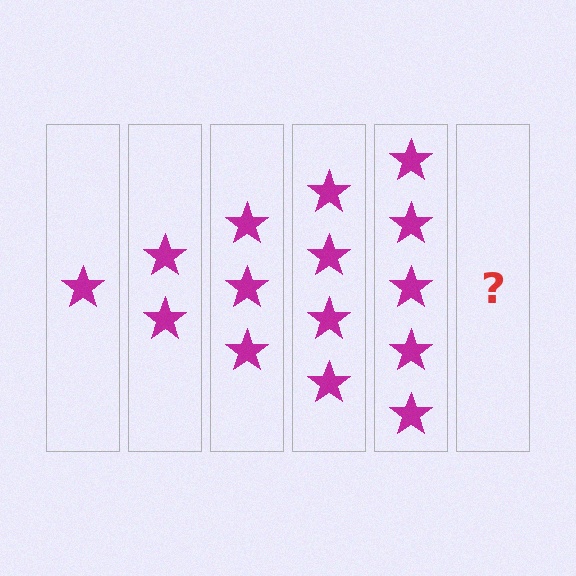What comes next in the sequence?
The next element should be 6 stars.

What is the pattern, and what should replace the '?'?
The pattern is that each step adds one more star. The '?' should be 6 stars.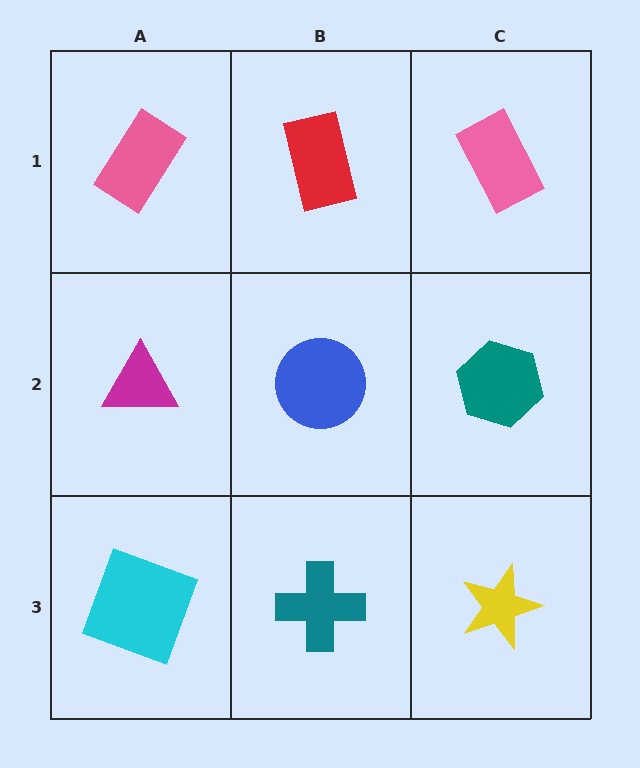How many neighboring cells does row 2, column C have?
3.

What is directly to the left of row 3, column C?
A teal cross.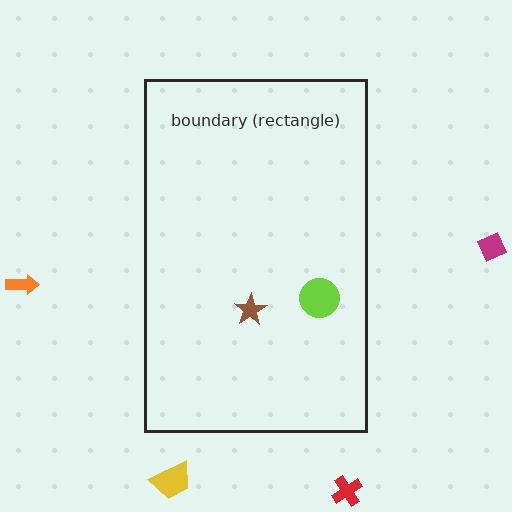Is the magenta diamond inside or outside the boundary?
Outside.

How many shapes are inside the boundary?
2 inside, 4 outside.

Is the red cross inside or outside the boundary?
Outside.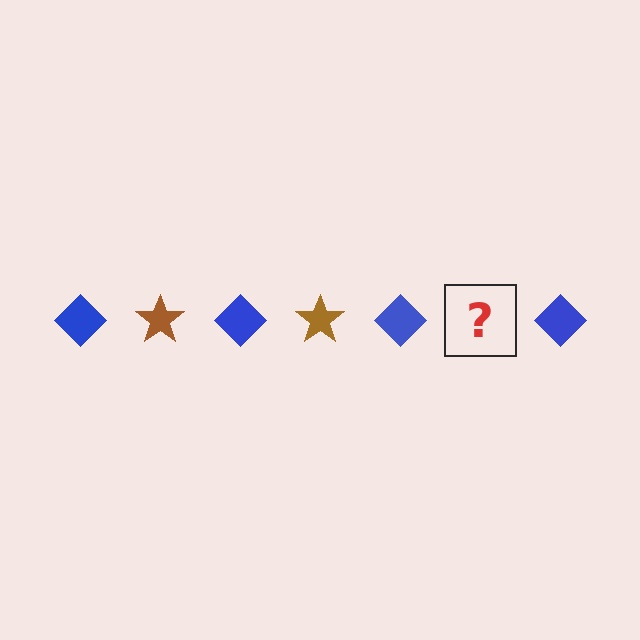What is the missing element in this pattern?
The missing element is a brown star.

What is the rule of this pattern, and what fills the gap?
The rule is that the pattern alternates between blue diamond and brown star. The gap should be filled with a brown star.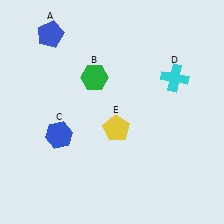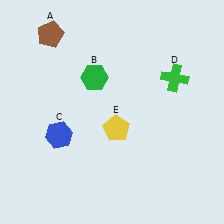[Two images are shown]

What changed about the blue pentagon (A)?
In Image 1, A is blue. In Image 2, it changed to brown.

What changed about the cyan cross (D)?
In Image 1, D is cyan. In Image 2, it changed to green.